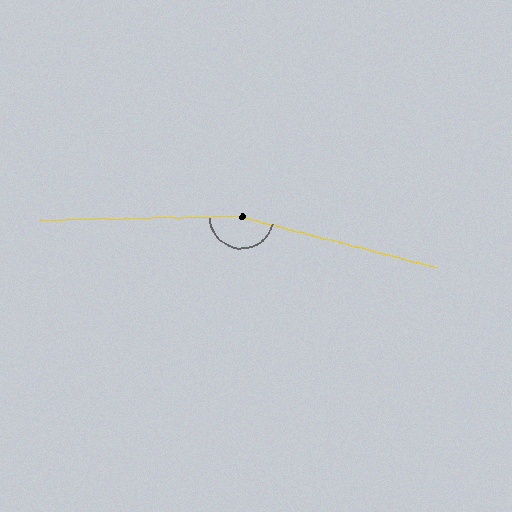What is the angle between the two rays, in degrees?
Approximately 164 degrees.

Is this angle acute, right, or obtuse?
It is obtuse.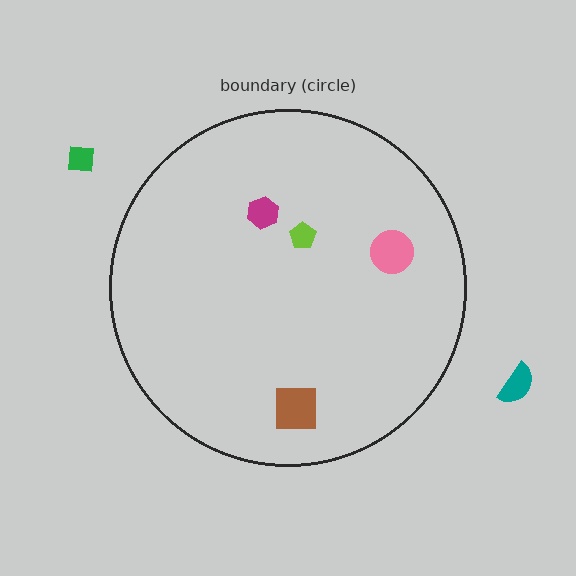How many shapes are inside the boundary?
4 inside, 2 outside.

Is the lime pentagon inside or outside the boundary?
Inside.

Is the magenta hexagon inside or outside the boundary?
Inside.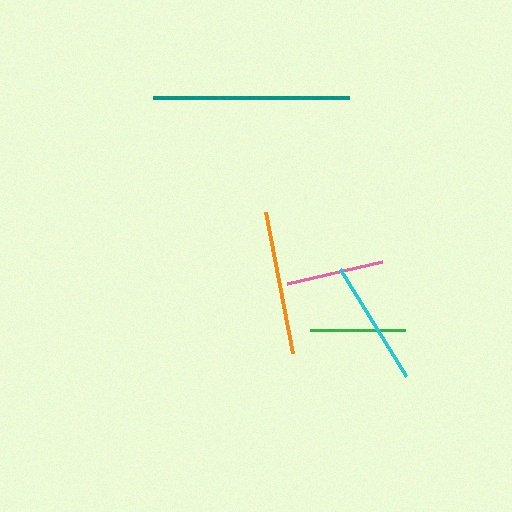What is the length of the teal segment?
The teal segment is approximately 196 pixels long.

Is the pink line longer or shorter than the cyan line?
The cyan line is longer than the pink line.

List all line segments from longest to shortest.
From longest to shortest: teal, orange, cyan, pink, green.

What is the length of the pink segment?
The pink segment is approximately 98 pixels long.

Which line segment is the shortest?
The green line is the shortest at approximately 96 pixels.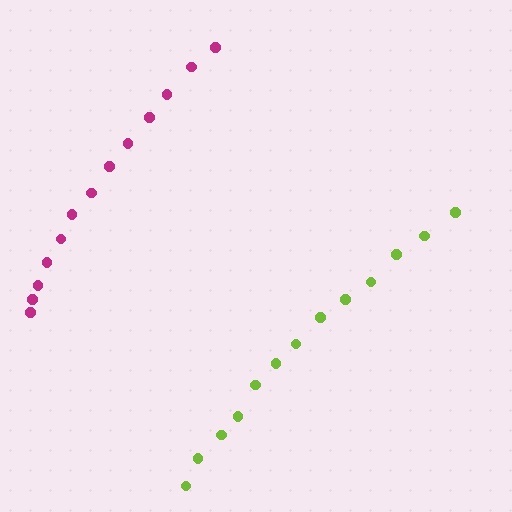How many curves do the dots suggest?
There are 2 distinct paths.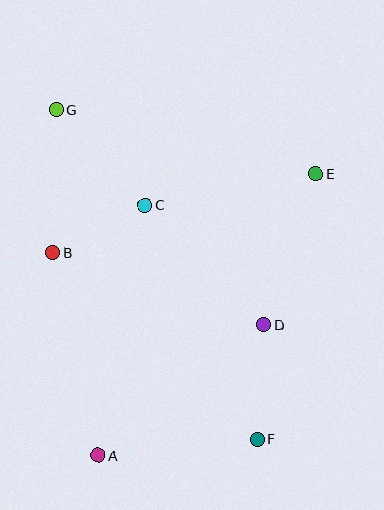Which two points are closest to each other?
Points B and C are closest to each other.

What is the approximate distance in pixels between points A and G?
The distance between A and G is approximately 348 pixels.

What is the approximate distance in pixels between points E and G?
The distance between E and G is approximately 268 pixels.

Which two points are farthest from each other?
Points F and G are farthest from each other.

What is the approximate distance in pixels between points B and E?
The distance between B and E is approximately 275 pixels.